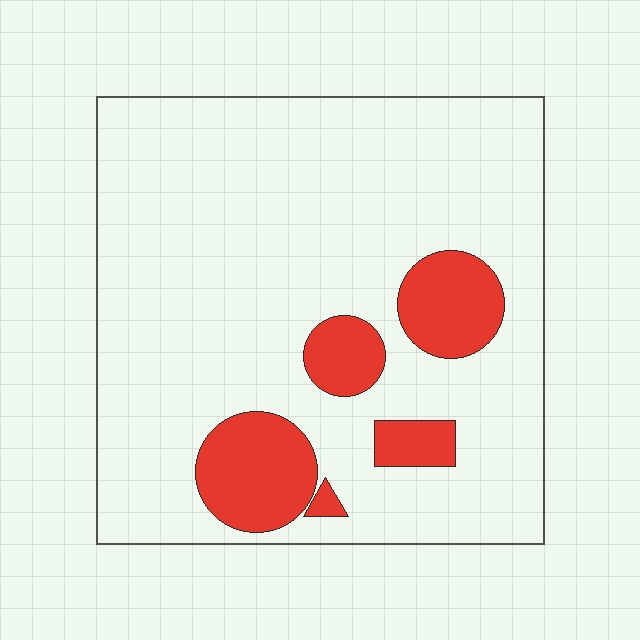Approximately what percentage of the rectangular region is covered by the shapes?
Approximately 15%.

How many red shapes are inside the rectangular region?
5.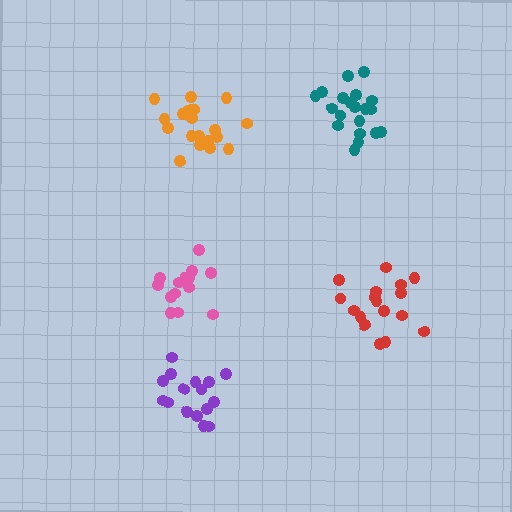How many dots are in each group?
Group 1: 20 dots, Group 2: 17 dots, Group 3: 16 dots, Group 4: 20 dots, Group 5: 14 dots (87 total).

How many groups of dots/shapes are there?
There are 5 groups.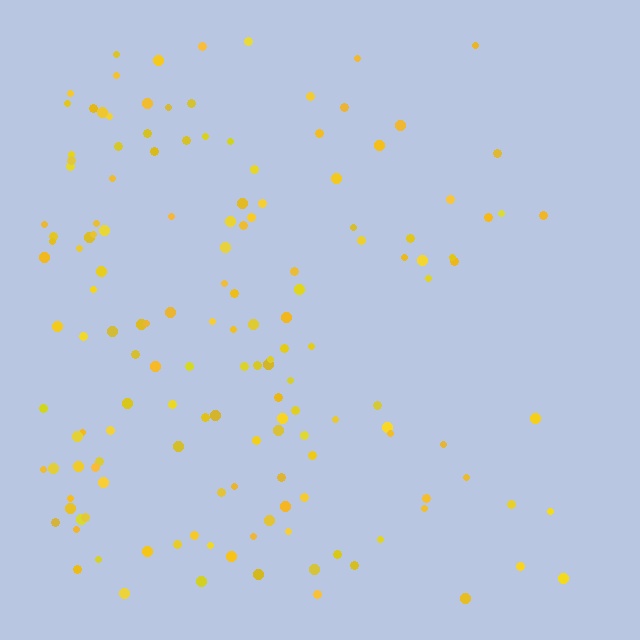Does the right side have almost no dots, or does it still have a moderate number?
Still a moderate number, just noticeably fewer than the left.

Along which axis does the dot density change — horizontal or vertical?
Horizontal.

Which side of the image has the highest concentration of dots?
The left.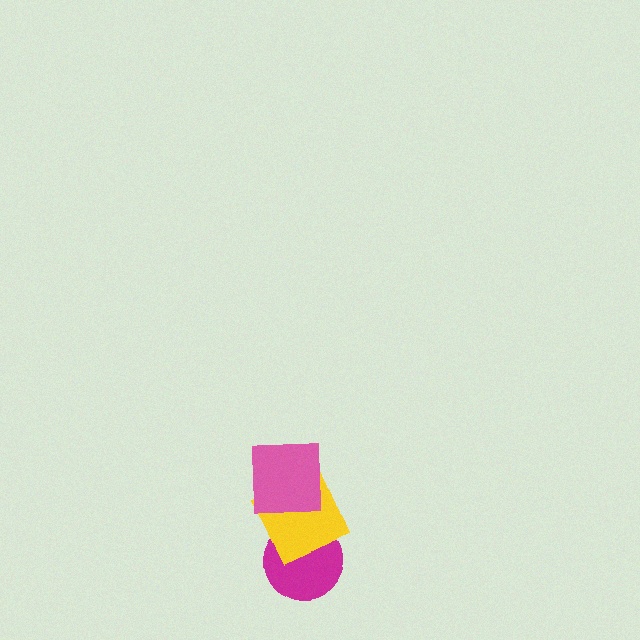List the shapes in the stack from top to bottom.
From top to bottom: the pink square, the yellow square, the magenta circle.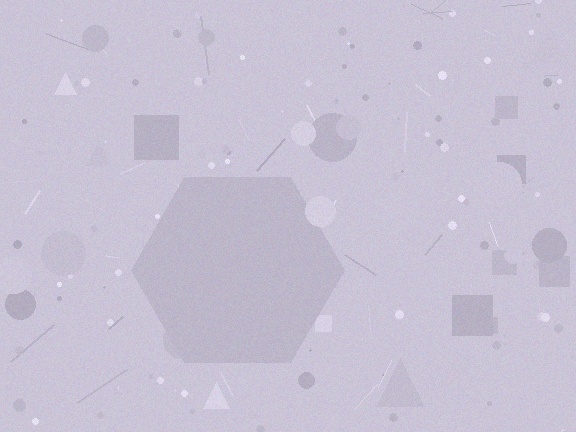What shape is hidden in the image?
A hexagon is hidden in the image.